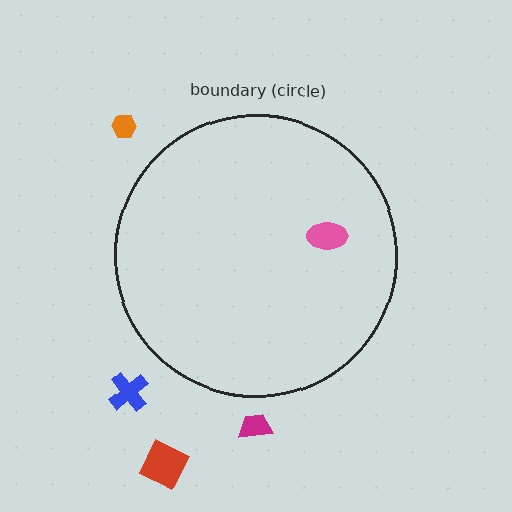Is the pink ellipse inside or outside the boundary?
Inside.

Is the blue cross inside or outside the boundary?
Outside.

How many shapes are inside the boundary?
1 inside, 4 outside.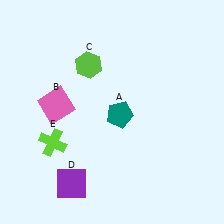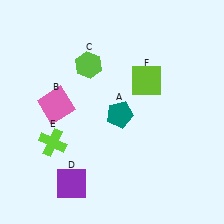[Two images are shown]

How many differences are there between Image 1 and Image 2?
There is 1 difference between the two images.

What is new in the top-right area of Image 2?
A lime square (F) was added in the top-right area of Image 2.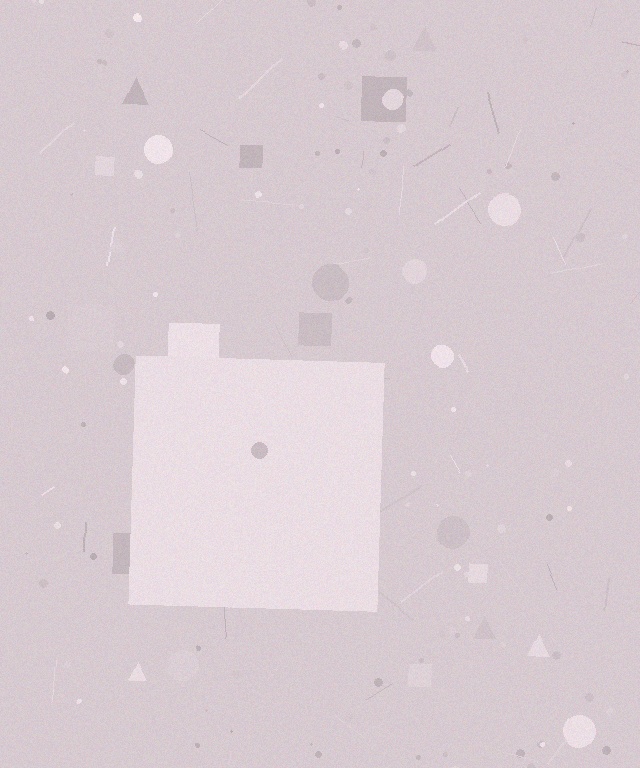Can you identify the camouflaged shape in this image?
The camouflaged shape is a square.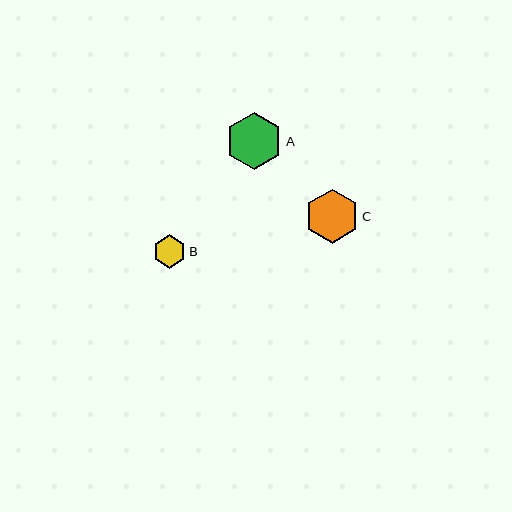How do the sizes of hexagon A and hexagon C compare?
Hexagon A and hexagon C are approximately the same size.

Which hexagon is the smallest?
Hexagon B is the smallest with a size of approximately 33 pixels.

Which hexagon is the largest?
Hexagon A is the largest with a size of approximately 56 pixels.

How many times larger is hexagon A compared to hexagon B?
Hexagon A is approximately 1.7 times the size of hexagon B.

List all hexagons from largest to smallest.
From largest to smallest: A, C, B.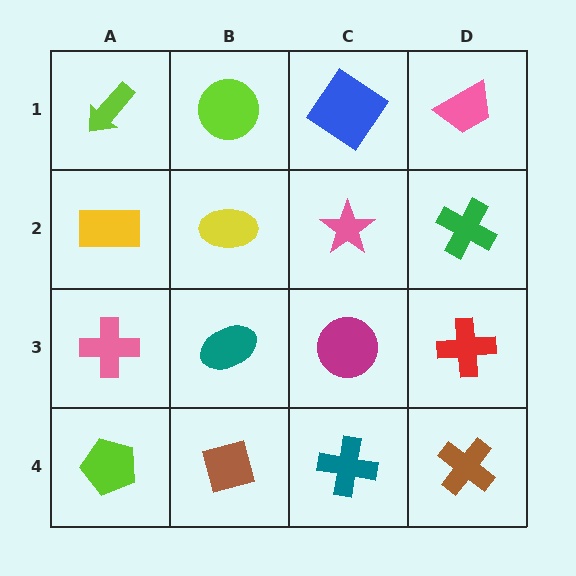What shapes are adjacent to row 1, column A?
A yellow rectangle (row 2, column A), a lime circle (row 1, column B).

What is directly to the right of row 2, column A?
A yellow ellipse.